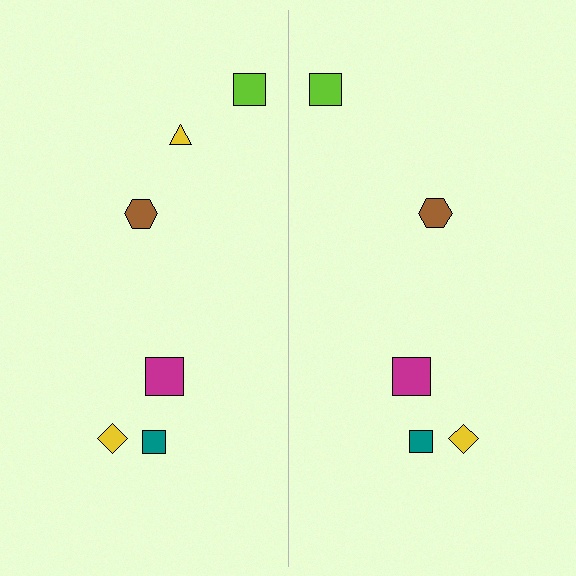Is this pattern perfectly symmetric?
No, the pattern is not perfectly symmetric. A yellow triangle is missing from the right side.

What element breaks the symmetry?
A yellow triangle is missing from the right side.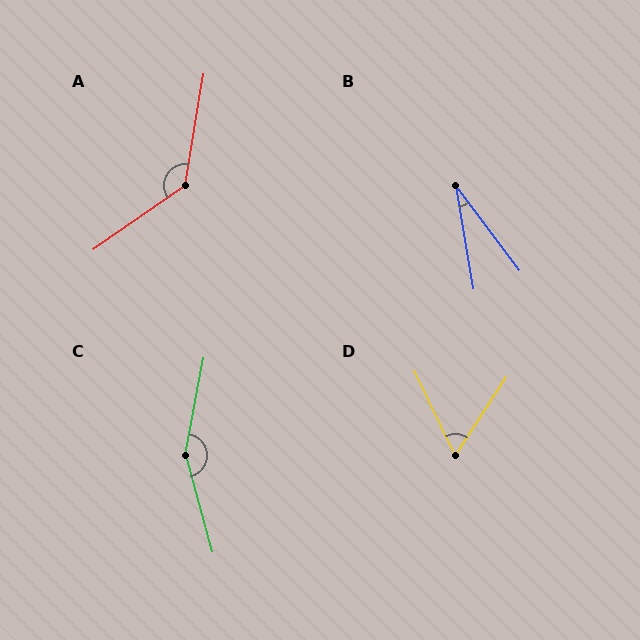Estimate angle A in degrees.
Approximately 134 degrees.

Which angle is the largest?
C, at approximately 154 degrees.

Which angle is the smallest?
B, at approximately 27 degrees.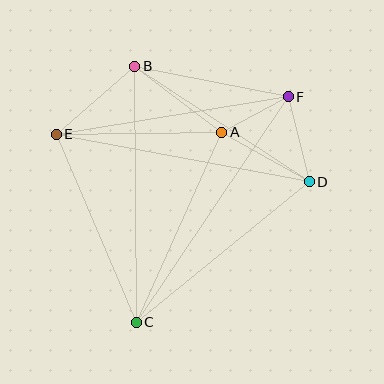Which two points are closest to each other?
Points A and F are closest to each other.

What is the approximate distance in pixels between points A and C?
The distance between A and C is approximately 208 pixels.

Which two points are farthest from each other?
Points C and F are farthest from each other.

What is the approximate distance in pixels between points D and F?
The distance between D and F is approximately 88 pixels.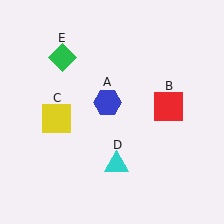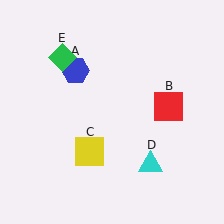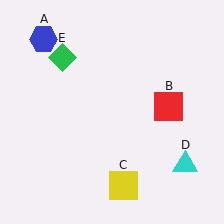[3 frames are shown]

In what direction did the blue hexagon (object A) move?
The blue hexagon (object A) moved up and to the left.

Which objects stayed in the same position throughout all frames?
Red square (object B) and green diamond (object E) remained stationary.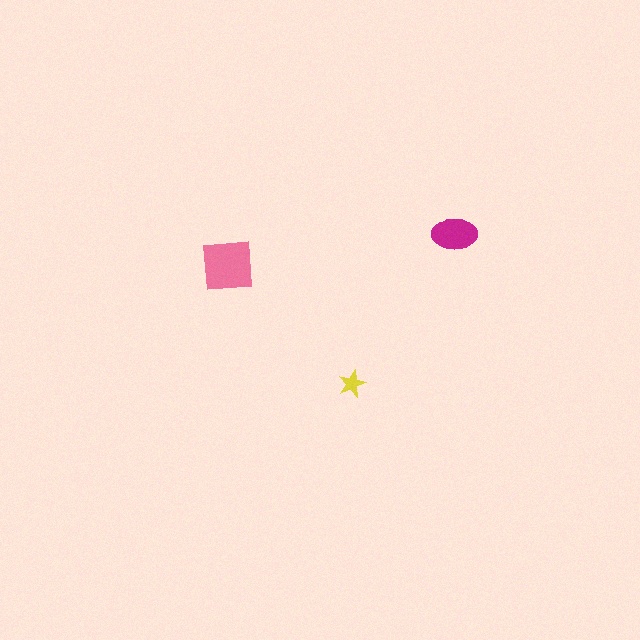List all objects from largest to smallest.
The pink square, the magenta ellipse, the yellow star.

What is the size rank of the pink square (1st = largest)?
1st.